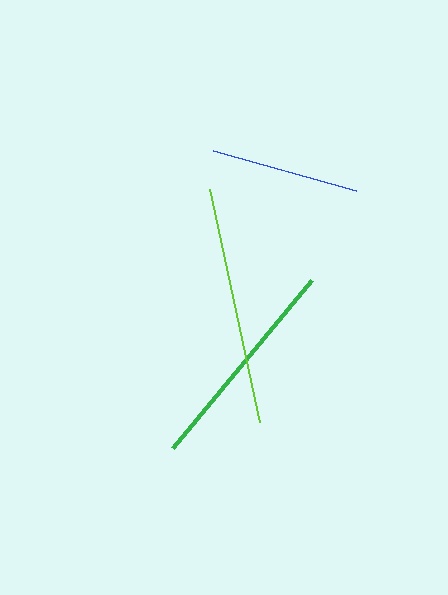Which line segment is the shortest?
The blue line is the shortest at approximately 148 pixels.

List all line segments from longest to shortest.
From longest to shortest: lime, green, blue.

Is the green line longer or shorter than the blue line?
The green line is longer than the blue line.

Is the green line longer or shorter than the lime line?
The lime line is longer than the green line.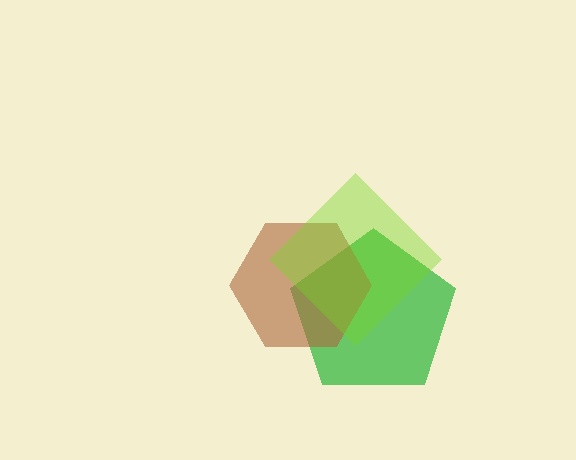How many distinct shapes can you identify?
There are 3 distinct shapes: a green pentagon, a brown hexagon, a lime diamond.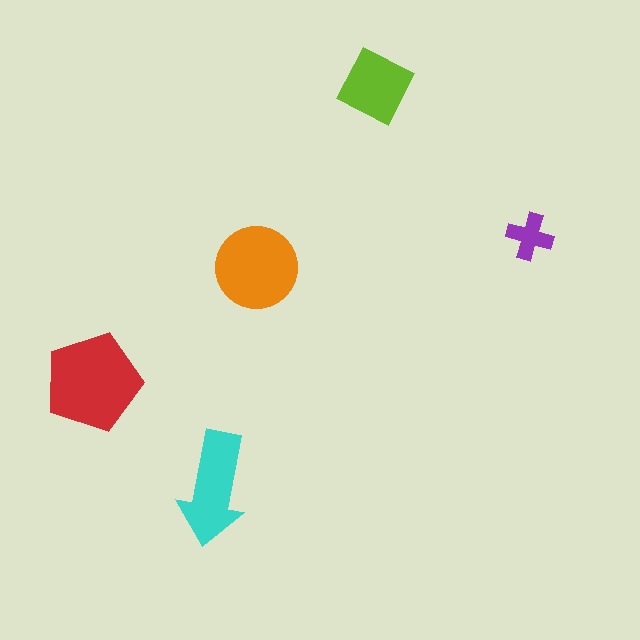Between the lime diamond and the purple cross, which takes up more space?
The lime diamond.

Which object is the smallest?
The purple cross.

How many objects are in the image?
There are 5 objects in the image.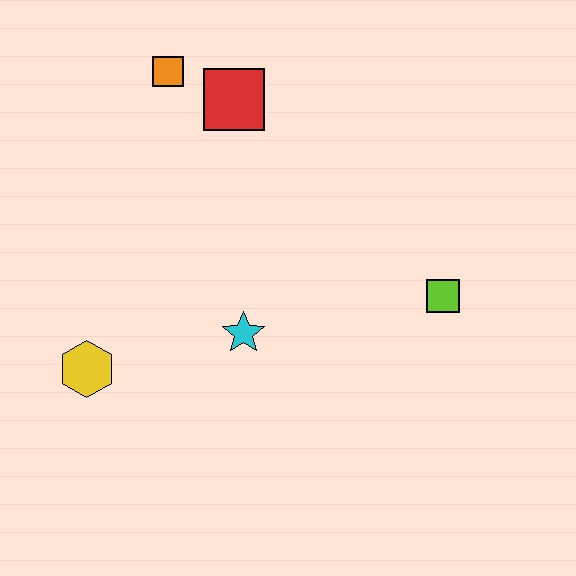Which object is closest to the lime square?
The cyan star is closest to the lime square.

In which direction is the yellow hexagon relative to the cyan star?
The yellow hexagon is to the left of the cyan star.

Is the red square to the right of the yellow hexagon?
Yes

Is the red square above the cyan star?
Yes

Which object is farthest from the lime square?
The yellow hexagon is farthest from the lime square.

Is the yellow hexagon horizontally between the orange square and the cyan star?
No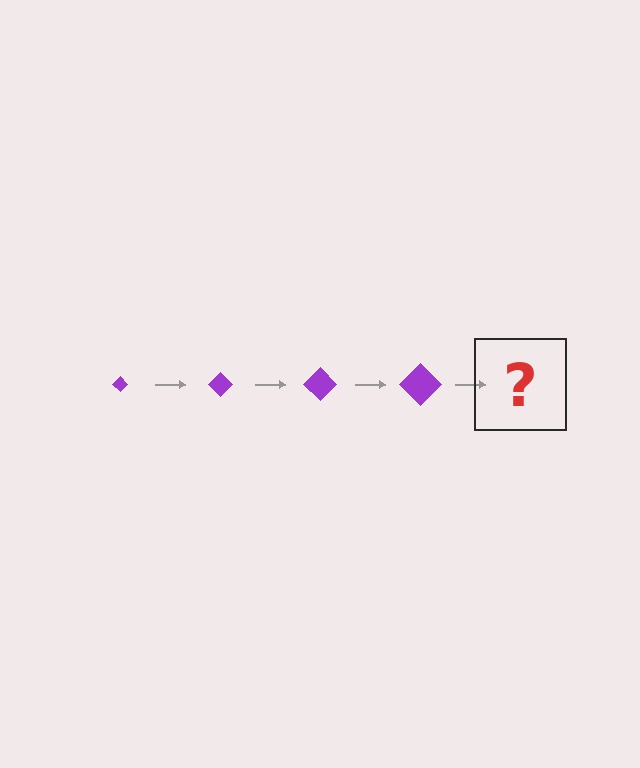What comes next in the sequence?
The next element should be a purple diamond, larger than the previous one.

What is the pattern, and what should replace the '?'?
The pattern is that the diamond gets progressively larger each step. The '?' should be a purple diamond, larger than the previous one.